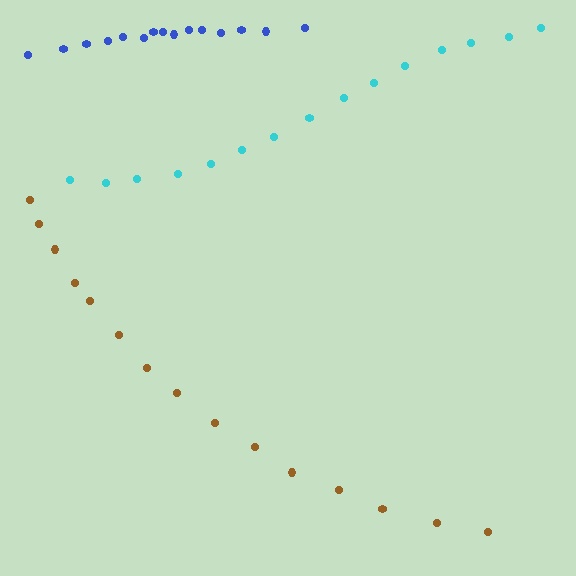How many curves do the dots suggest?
There are 3 distinct paths.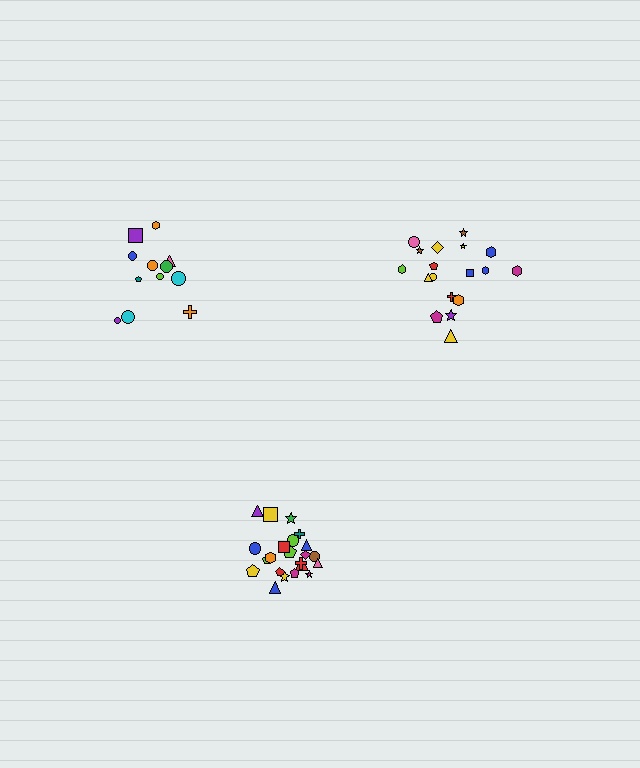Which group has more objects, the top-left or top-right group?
The top-right group.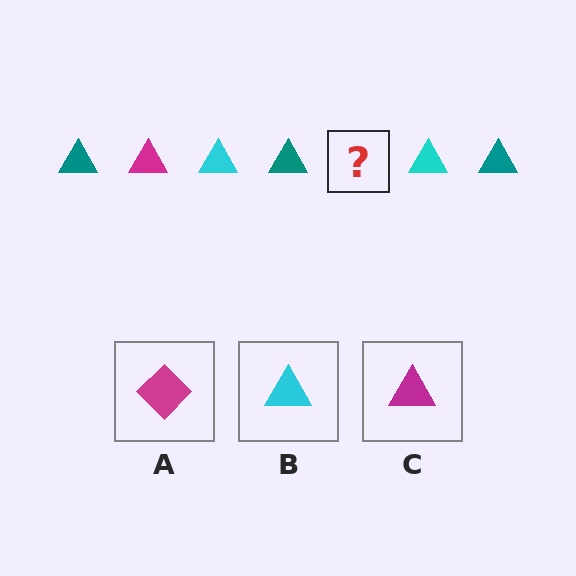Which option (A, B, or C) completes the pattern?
C.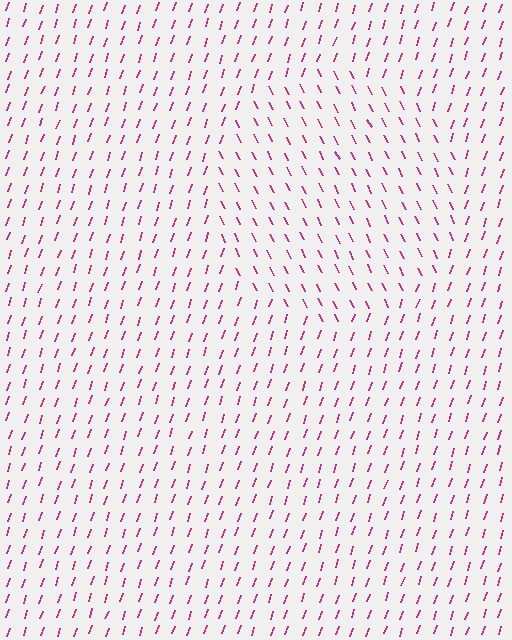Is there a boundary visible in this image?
Yes, there is a texture boundary formed by a change in line orientation.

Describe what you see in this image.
The image is filled with small magenta line segments. A circle region in the image has lines oriented differently from the surrounding lines, creating a visible texture boundary.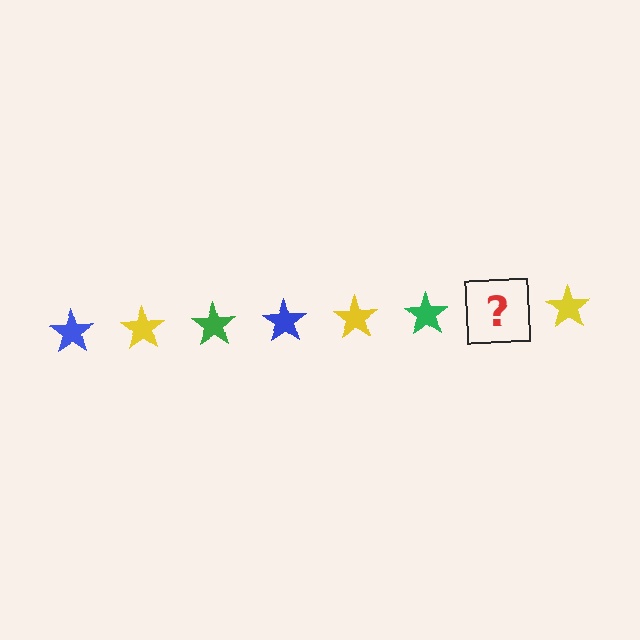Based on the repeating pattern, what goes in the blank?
The blank should be a blue star.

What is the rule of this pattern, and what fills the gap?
The rule is that the pattern cycles through blue, yellow, green stars. The gap should be filled with a blue star.